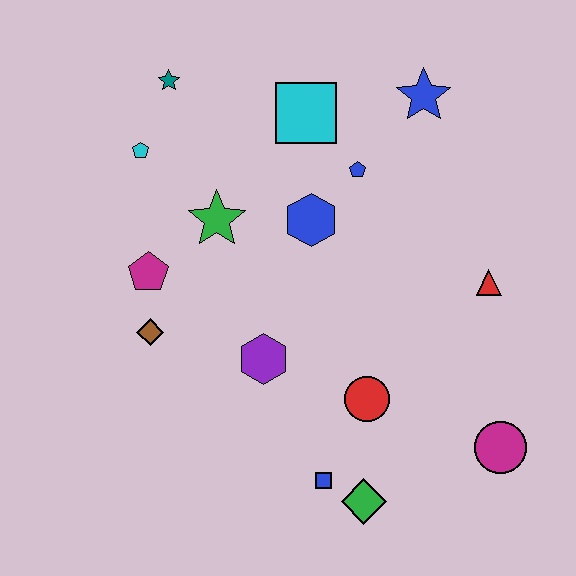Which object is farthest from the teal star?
The magenta circle is farthest from the teal star.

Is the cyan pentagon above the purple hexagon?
Yes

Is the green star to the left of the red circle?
Yes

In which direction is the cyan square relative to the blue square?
The cyan square is above the blue square.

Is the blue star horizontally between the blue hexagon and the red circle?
No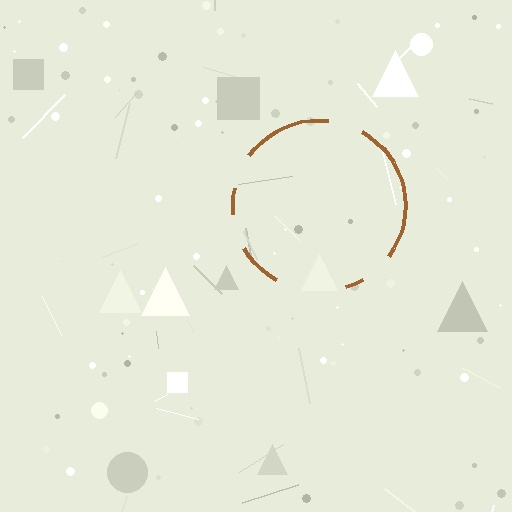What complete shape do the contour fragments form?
The contour fragments form a circle.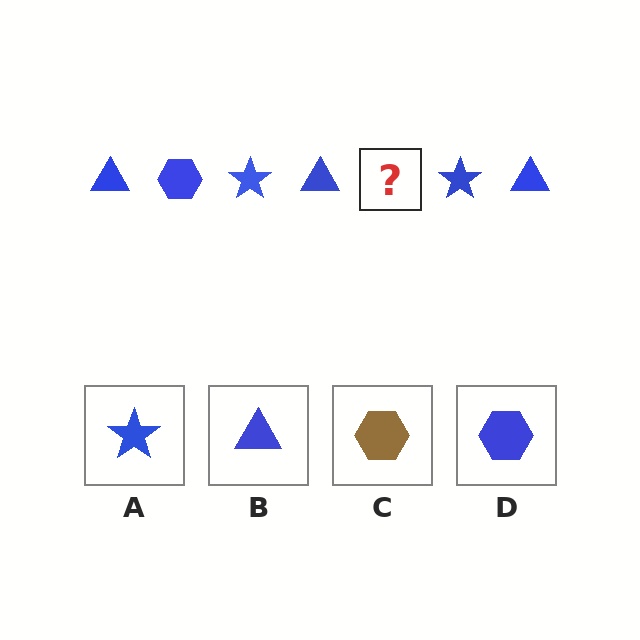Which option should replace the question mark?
Option D.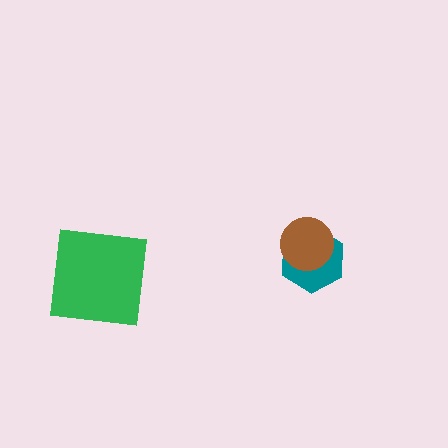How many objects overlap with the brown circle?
1 object overlaps with the brown circle.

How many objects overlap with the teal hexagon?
1 object overlaps with the teal hexagon.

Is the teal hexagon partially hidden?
Yes, it is partially covered by another shape.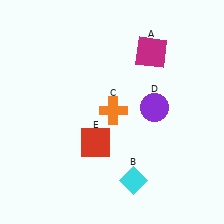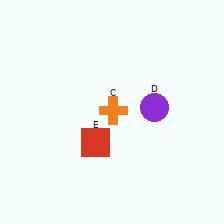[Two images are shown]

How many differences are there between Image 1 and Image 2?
There are 2 differences between the two images.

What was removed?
The magenta square (A), the cyan diamond (B) were removed in Image 2.